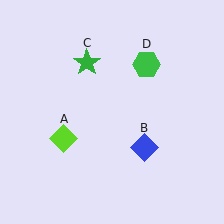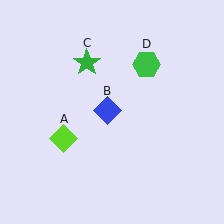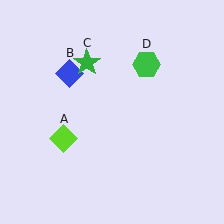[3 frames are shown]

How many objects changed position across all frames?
1 object changed position: blue diamond (object B).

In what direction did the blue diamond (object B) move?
The blue diamond (object B) moved up and to the left.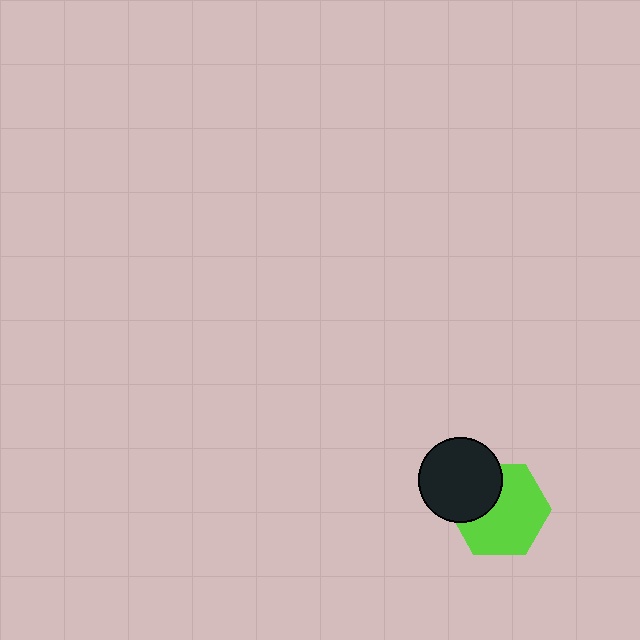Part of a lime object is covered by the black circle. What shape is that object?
It is a hexagon.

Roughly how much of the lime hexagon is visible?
Most of it is visible (roughly 69%).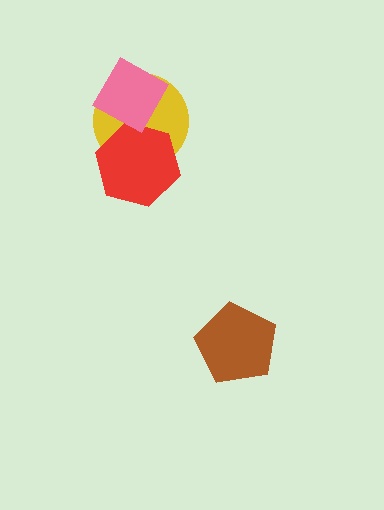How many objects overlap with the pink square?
1 object overlaps with the pink square.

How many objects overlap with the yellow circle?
2 objects overlap with the yellow circle.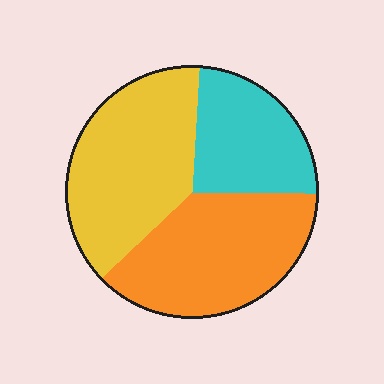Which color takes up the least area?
Cyan, at roughly 25%.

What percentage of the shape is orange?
Orange takes up about three eighths (3/8) of the shape.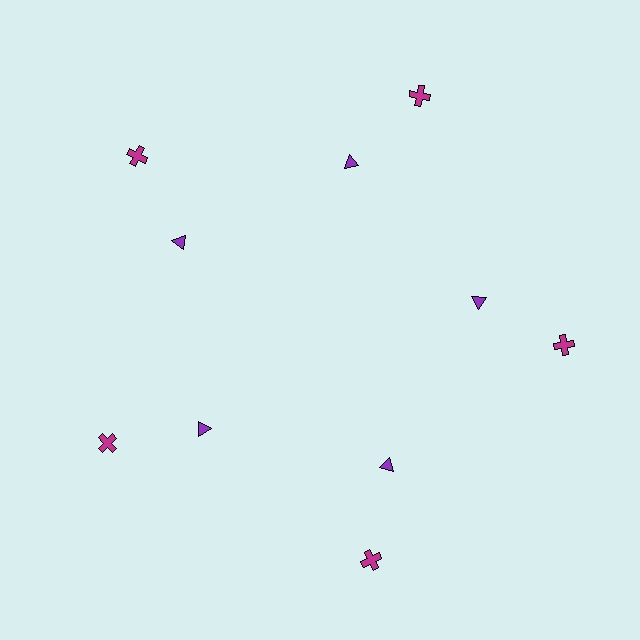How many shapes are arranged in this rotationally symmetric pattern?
There are 10 shapes, arranged in 5 groups of 2.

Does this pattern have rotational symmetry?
Yes, this pattern has 5-fold rotational symmetry. It looks the same after rotating 72 degrees around the center.